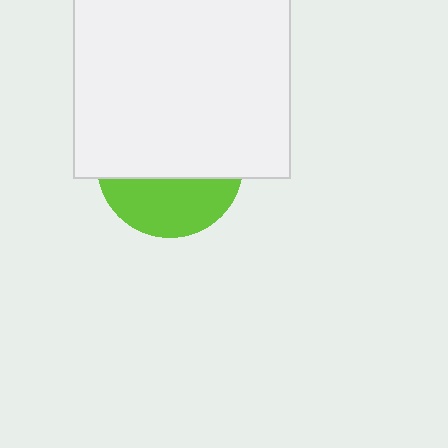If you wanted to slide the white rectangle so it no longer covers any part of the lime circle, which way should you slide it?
Slide it up — that is the most direct way to separate the two shapes.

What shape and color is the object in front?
The object in front is a white rectangle.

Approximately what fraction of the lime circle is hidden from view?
Roughly 63% of the lime circle is hidden behind the white rectangle.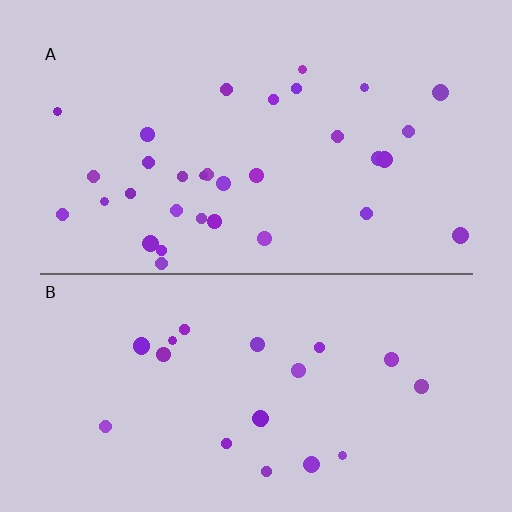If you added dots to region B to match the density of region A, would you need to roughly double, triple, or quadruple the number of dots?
Approximately double.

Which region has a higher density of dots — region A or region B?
A (the top).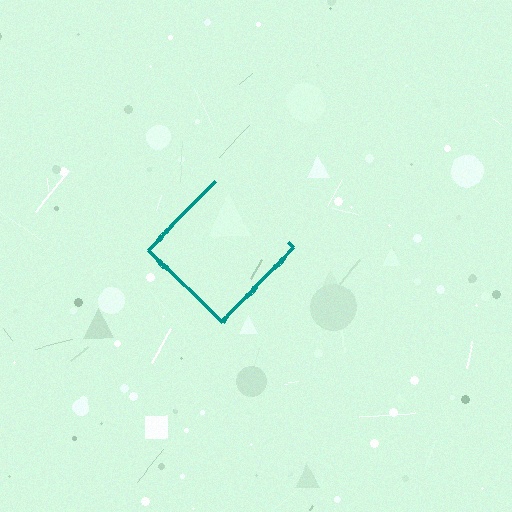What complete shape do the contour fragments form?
The contour fragments form a diamond.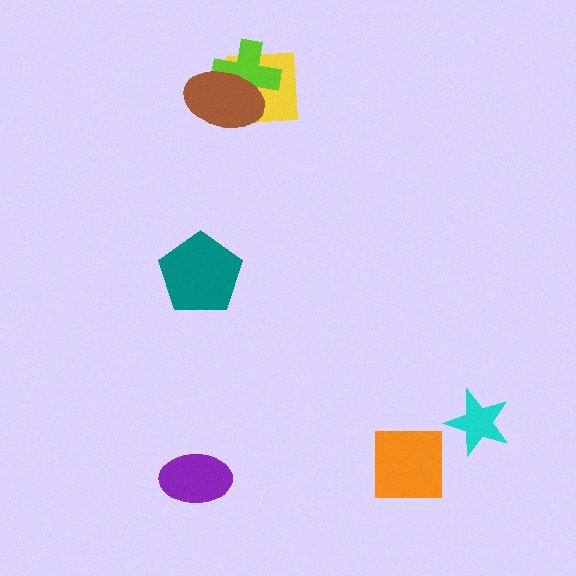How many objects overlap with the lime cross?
2 objects overlap with the lime cross.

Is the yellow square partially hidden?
Yes, it is partially covered by another shape.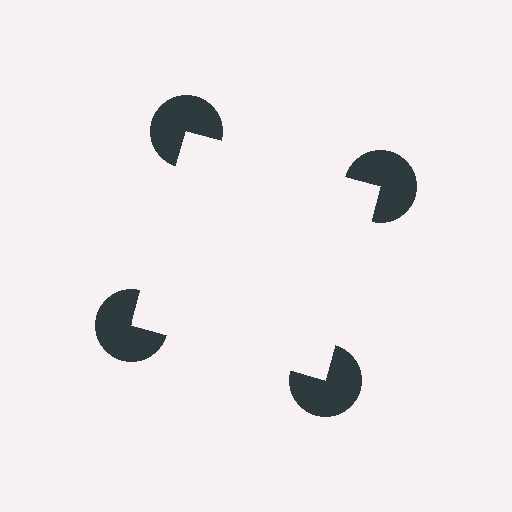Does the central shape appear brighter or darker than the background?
It typically appears slightly brighter than the background, even though no actual brightness change is drawn.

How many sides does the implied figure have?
4 sides.